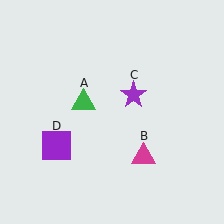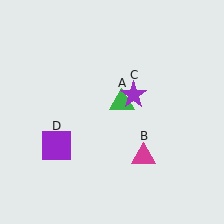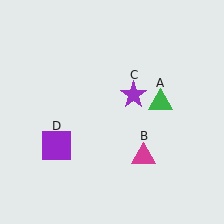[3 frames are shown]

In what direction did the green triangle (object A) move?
The green triangle (object A) moved right.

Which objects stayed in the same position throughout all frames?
Magenta triangle (object B) and purple star (object C) and purple square (object D) remained stationary.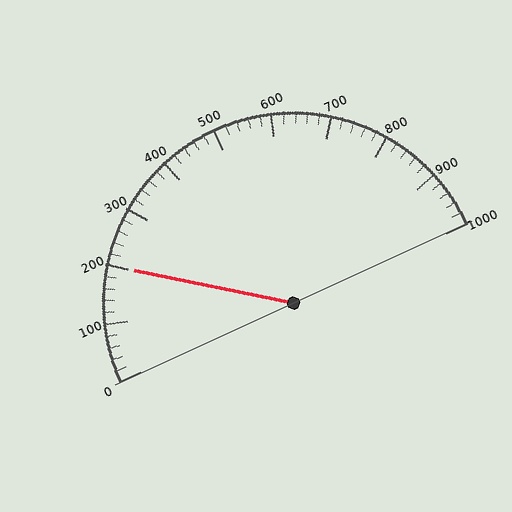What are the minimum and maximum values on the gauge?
The gauge ranges from 0 to 1000.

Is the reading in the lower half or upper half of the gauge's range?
The reading is in the lower half of the range (0 to 1000).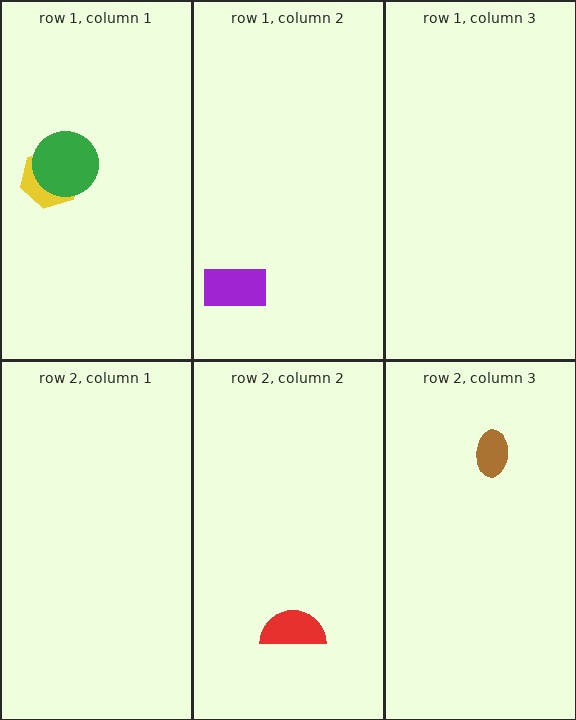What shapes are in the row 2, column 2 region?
The red semicircle.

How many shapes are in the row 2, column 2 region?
1.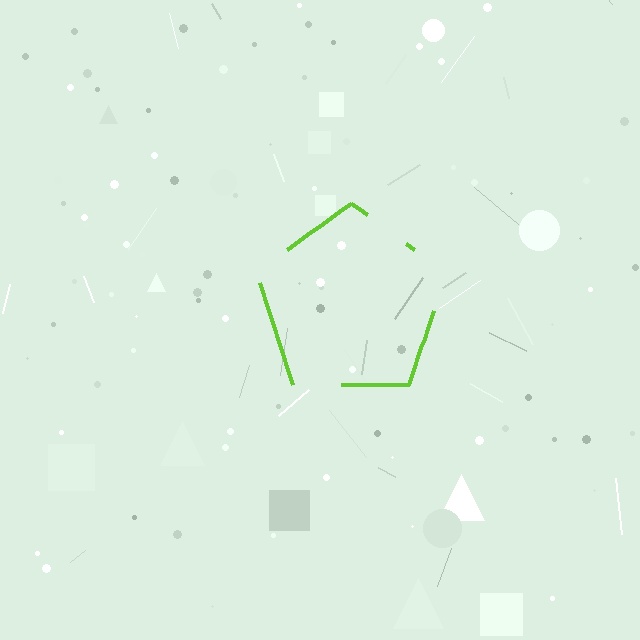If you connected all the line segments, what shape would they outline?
They would outline a pentagon.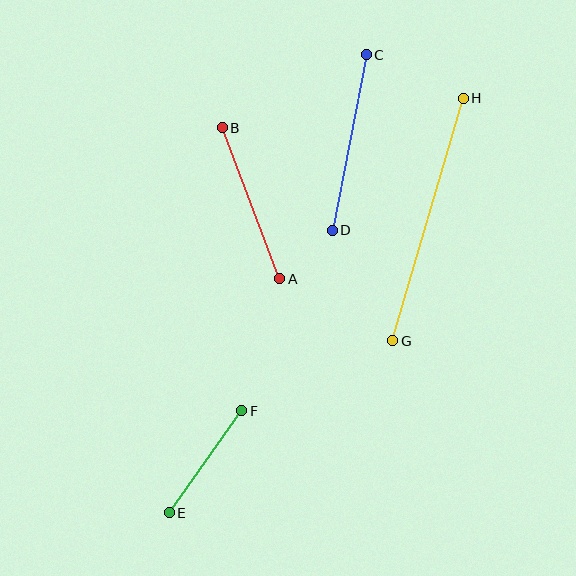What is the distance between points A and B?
The distance is approximately 162 pixels.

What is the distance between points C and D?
The distance is approximately 179 pixels.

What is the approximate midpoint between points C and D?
The midpoint is at approximately (349, 143) pixels.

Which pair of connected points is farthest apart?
Points G and H are farthest apart.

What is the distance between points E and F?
The distance is approximately 125 pixels.